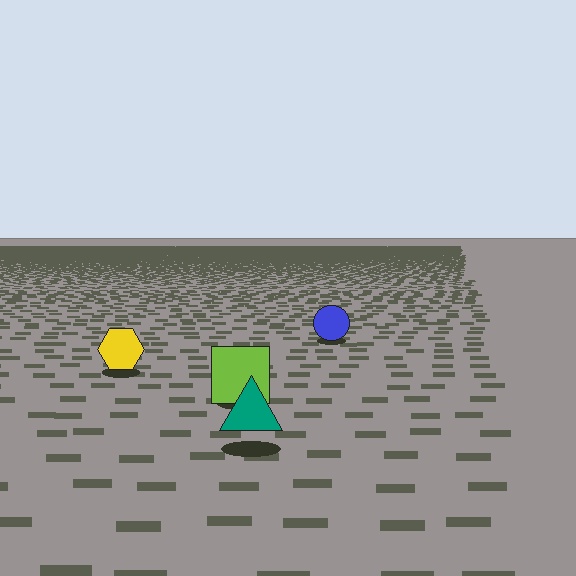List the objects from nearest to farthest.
From nearest to farthest: the teal triangle, the lime square, the yellow hexagon, the blue circle.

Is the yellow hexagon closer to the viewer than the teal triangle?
No. The teal triangle is closer — you can tell from the texture gradient: the ground texture is coarser near it.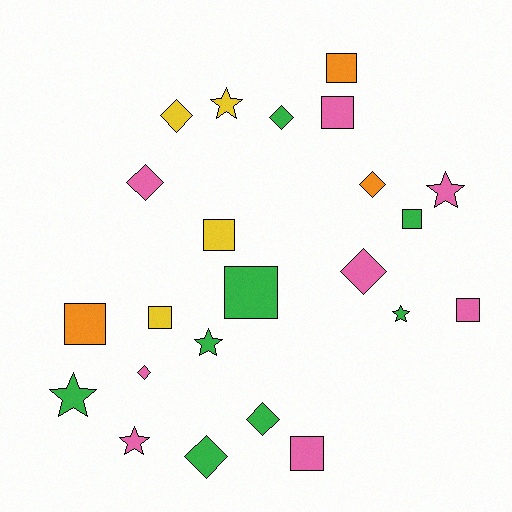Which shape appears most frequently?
Square, with 9 objects.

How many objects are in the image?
There are 23 objects.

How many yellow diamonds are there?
There is 1 yellow diamond.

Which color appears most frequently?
Pink, with 8 objects.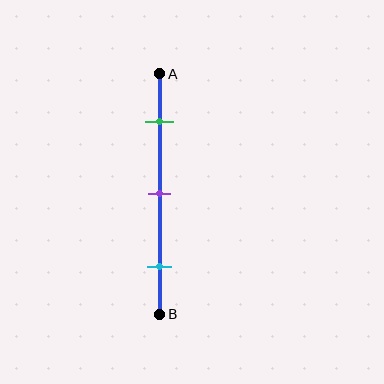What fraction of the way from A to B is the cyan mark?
The cyan mark is approximately 80% (0.8) of the way from A to B.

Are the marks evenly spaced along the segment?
Yes, the marks are approximately evenly spaced.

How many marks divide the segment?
There are 3 marks dividing the segment.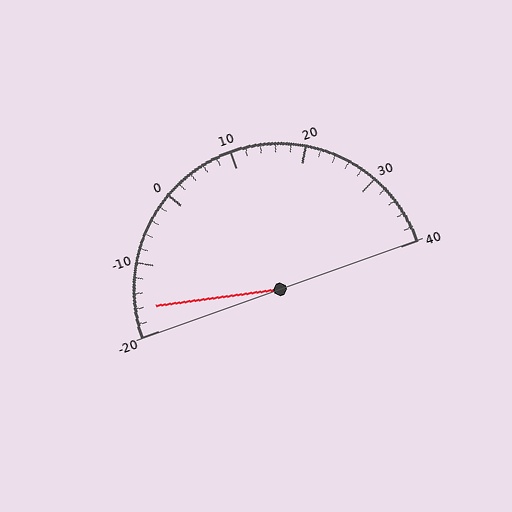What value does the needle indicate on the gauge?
The needle indicates approximately -16.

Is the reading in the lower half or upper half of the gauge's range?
The reading is in the lower half of the range (-20 to 40).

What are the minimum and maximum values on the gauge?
The gauge ranges from -20 to 40.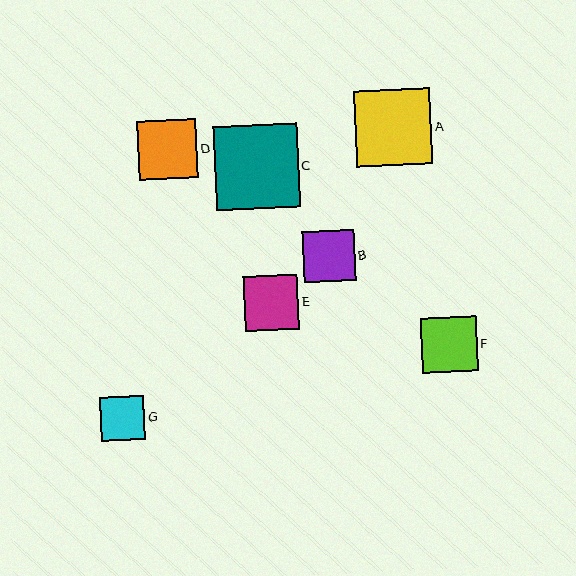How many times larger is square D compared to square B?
Square D is approximately 1.2 times the size of square B.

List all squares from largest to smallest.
From largest to smallest: C, A, D, F, E, B, G.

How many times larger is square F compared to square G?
Square F is approximately 1.3 times the size of square G.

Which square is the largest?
Square C is the largest with a size of approximately 84 pixels.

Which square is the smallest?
Square G is the smallest with a size of approximately 44 pixels.